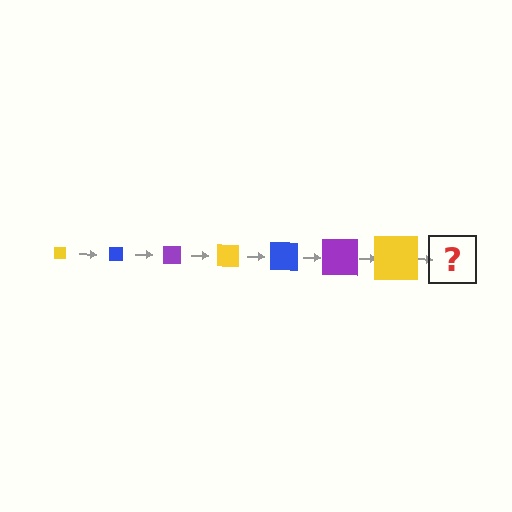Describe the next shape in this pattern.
It should be a blue square, larger than the previous one.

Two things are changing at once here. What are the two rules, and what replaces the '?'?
The two rules are that the square grows larger each step and the color cycles through yellow, blue, and purple. The '?' should be a blue square, larger than the previous one.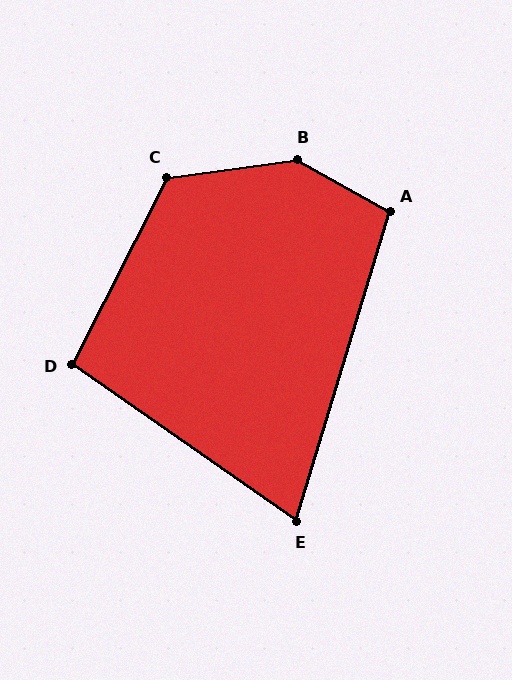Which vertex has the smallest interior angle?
E, at approximately 72 degrees.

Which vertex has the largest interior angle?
B, at approximately 142 degrees.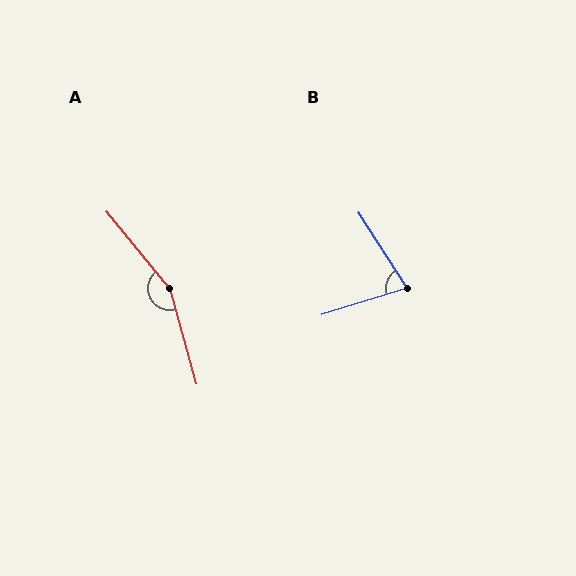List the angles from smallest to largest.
B (75°), A (156°).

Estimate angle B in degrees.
Approximately 75 degrees.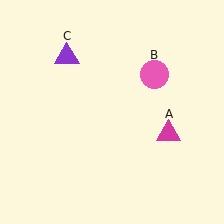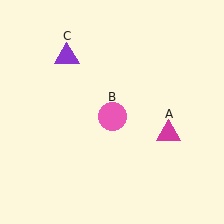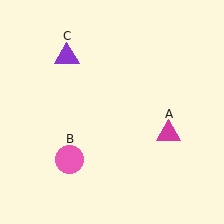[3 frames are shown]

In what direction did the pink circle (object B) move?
The pink circle (object B) moved down and to the left.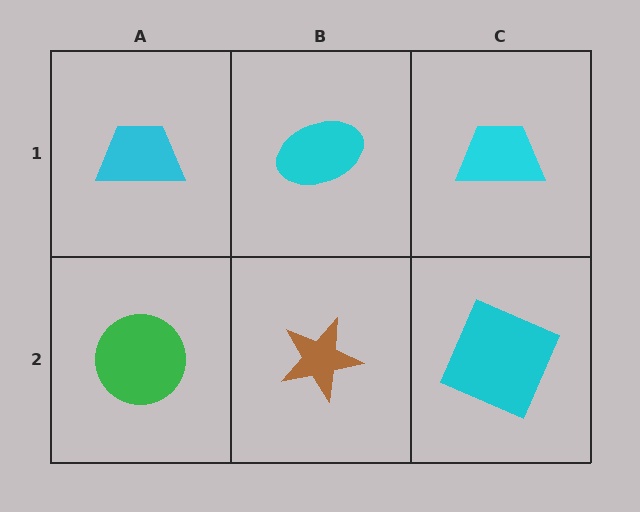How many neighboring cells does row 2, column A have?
2.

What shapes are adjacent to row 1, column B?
A brown star (row 2, column B), a cyan trapezoid (row 1, column A), a cyan trapezoid (row 1, column C).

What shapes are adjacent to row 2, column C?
A cyan trapezoid (row 1, column C), a brown star (row 2, column B).